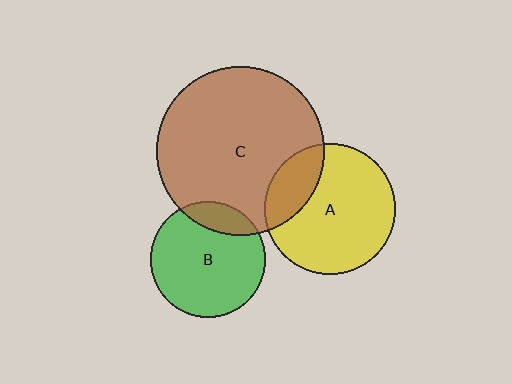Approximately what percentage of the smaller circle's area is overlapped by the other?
Approximately 15%.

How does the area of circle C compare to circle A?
Approximately 1.6 times.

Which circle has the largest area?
Circle C (brown).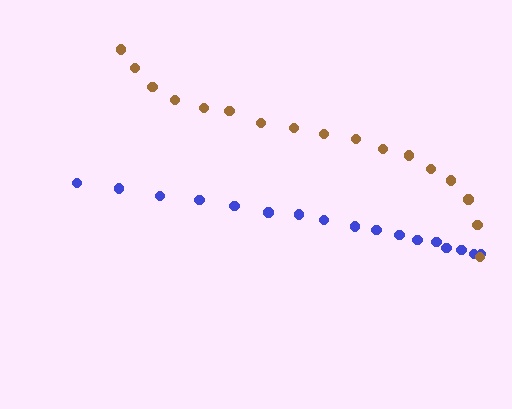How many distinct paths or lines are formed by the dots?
There are 2 distinct paths.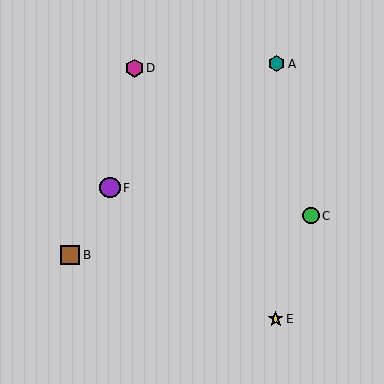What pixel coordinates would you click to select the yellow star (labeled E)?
Click at (276, 319) to select the yellow star E.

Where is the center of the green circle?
The center of the green circle is at (311, 216).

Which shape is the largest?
The purple circle (labeled F) is the largest.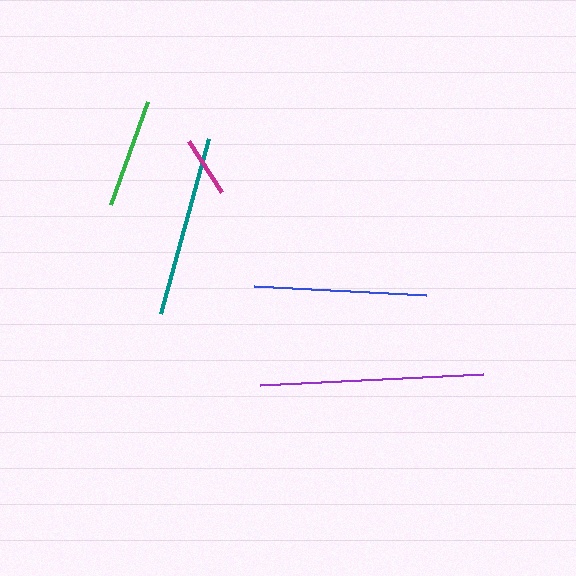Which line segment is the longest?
The purple line is the longest at approximately 223 pixels.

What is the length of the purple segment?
The purple segment is approximately 223 pixels long.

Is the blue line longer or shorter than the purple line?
The purple line is longer than the blue line.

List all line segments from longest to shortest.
From longest to shortest: purple, teal, blue, green, magenta.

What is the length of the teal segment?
The teal segment is approximately 182 pixels long.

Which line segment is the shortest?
The magenta line is the shortest at approximately 61 pixels.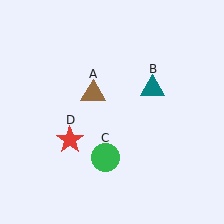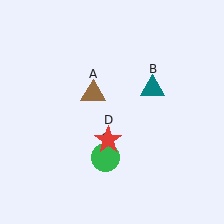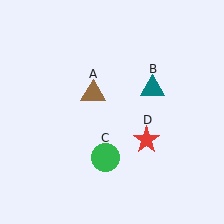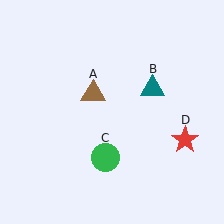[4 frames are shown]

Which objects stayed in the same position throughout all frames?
Brown triangle (object A) and teal triangle (object B) and green circle (object C) remained stationary.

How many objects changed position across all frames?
1 object changed position: red star (object D).